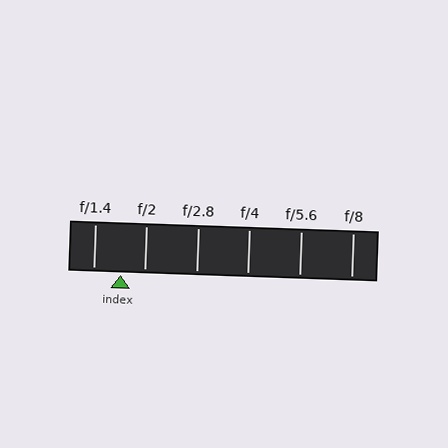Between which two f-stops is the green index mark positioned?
The index mark is between f/1.4 and f/2.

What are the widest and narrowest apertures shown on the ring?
The widest aperture shown is f/1.4 and the narrowest is f/8.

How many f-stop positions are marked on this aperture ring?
There are 6 f-stop positions marked.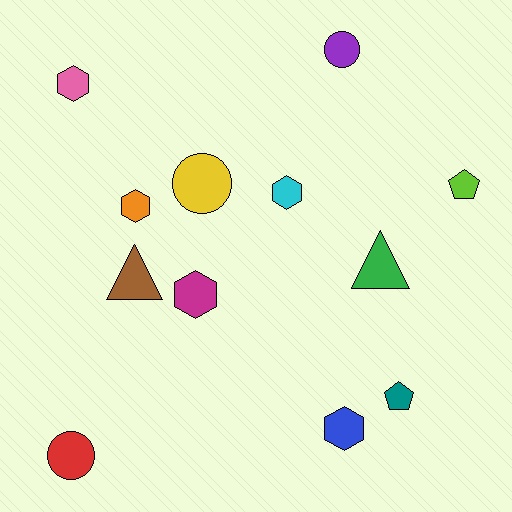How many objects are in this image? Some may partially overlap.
There are 12 objects.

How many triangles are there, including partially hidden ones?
There are 2 triangles.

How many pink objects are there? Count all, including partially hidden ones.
There is 1 pink object.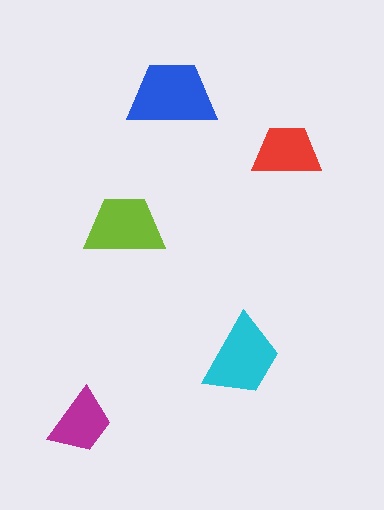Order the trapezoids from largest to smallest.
the blue one, the cyan one, the lime one, the red one, the magenta one.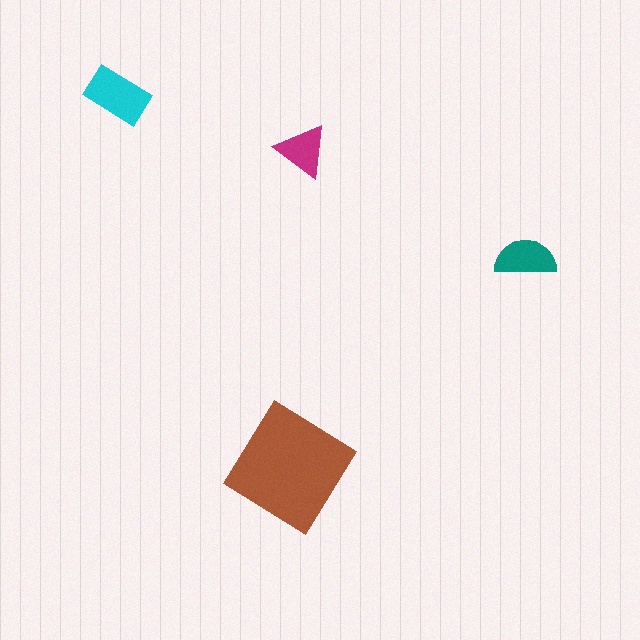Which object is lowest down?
The brown diamond is bottommost.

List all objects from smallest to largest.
The magenta triangle, the teal semicircle, the cyan rectangle, the brown diamond.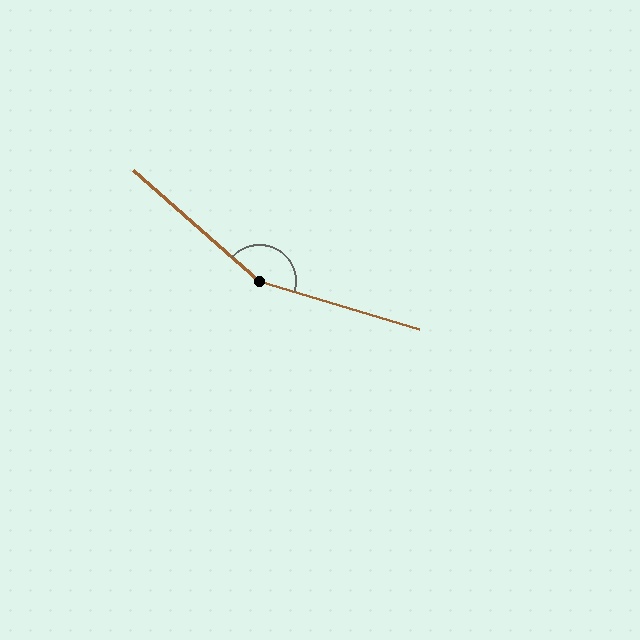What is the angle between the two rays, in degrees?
Approximately 156 degrees.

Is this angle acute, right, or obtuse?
It is obtuse.